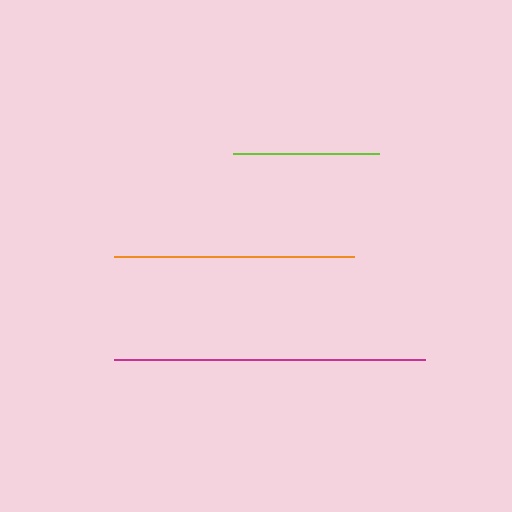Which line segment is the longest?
The magenta line is the longest at approximately 311 pixels.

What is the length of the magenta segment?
The magenta segment is approximately 311 pixels long.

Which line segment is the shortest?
The lime line is the shortest at approximately 146 pixels.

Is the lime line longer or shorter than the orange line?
The orange line is longer than the lime line.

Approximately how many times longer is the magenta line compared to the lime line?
The magenta line is approximately 2.1 times the length of the lime line.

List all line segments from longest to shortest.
From longest to shortest: magenta, orange, lime.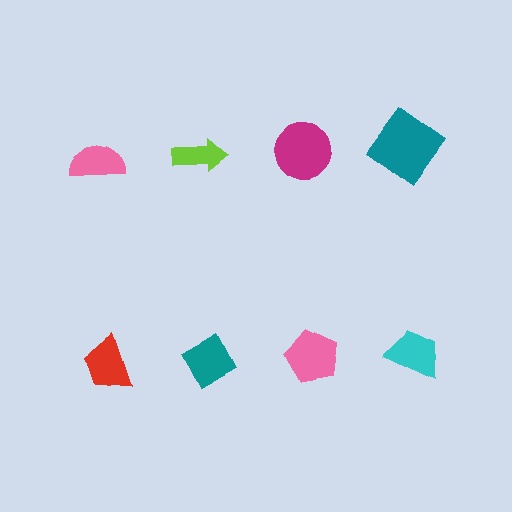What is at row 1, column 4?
A teal diamond.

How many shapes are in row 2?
4 shapes.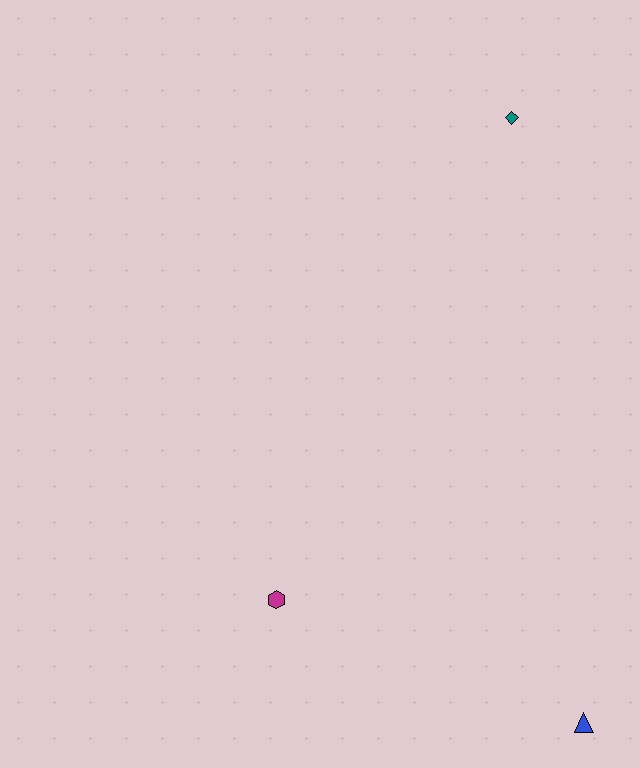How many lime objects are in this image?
There are no lime objects.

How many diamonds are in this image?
There is 1 diamond.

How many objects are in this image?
There are 3 objects.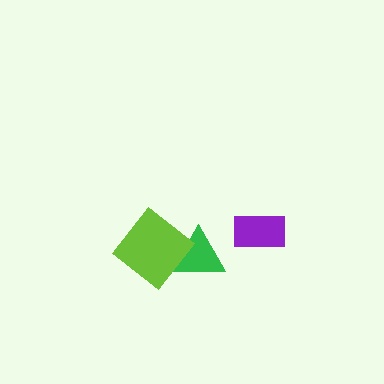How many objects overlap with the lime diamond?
1 object overlaps with the lime diamond.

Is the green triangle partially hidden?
Yes, it is partially covered by another shape.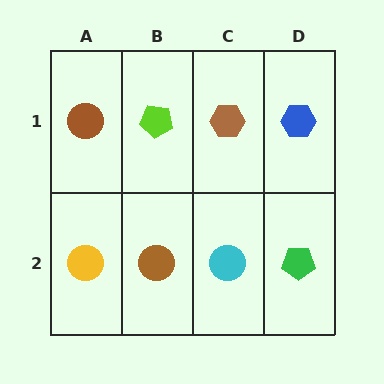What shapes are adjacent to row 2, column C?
A brown hexagon (row 1, column C), a brown circle (row 2, column B), a green pentagon (row 2, column D).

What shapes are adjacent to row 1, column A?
A yellow circle (row 2, column A), a lime pentagon (row 1, column B).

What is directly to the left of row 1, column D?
A brown hexagon.